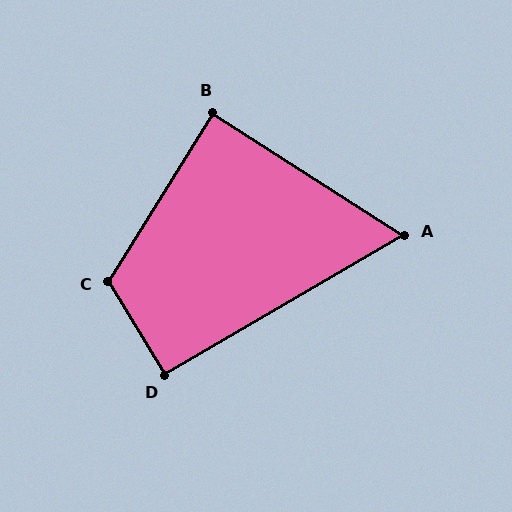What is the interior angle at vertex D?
Approximately 91 degrees (approximately right).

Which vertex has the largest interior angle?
C, at approximately 117 degrees.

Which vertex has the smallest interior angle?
A, at approximately 63 degrees.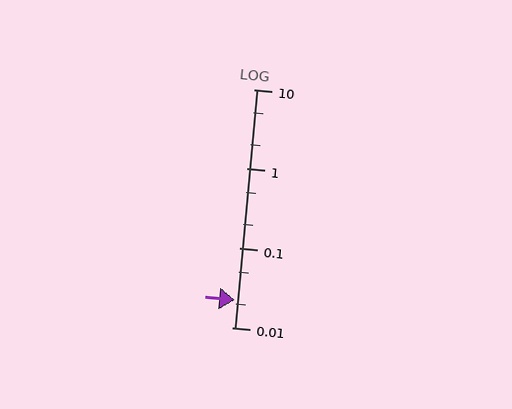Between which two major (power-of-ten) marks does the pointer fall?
The pointer is between 0.01 and 0.1.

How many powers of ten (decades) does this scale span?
The scale spans 3 decades, from 0.01 to 10.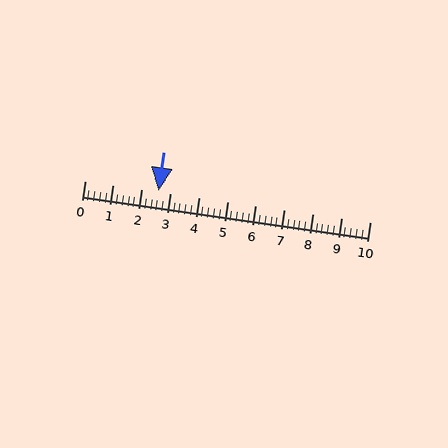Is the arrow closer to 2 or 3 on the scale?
The arrow is closer to 3.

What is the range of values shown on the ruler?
The ruler shows values from 0 to 10.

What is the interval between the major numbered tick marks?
The major tick marks are spaced 1 units apart.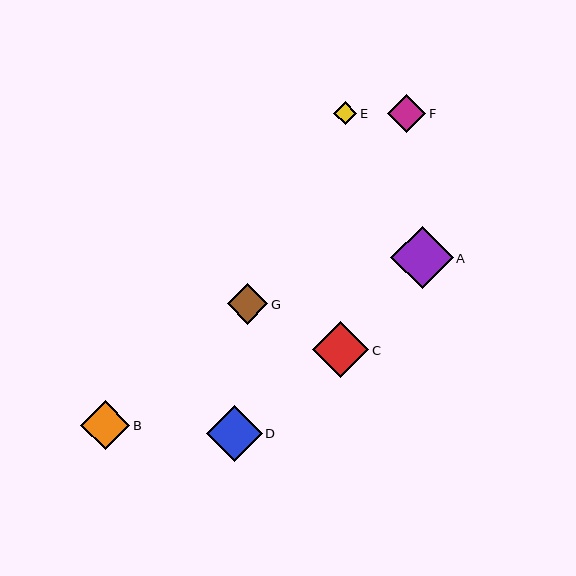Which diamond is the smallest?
Diamond E is the smallest with a size of approximately 23 pixels.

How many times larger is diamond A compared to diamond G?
Diamond A is approximately 1.5 times the size of diamond G.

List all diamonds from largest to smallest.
From largest to smallest: A, C, D, B, G, F, E.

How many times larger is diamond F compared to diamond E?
Diamond F is approximately 1.6 times the size of diamond E.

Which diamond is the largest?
Diamond A is the largest with a size of approximately 62 pixels.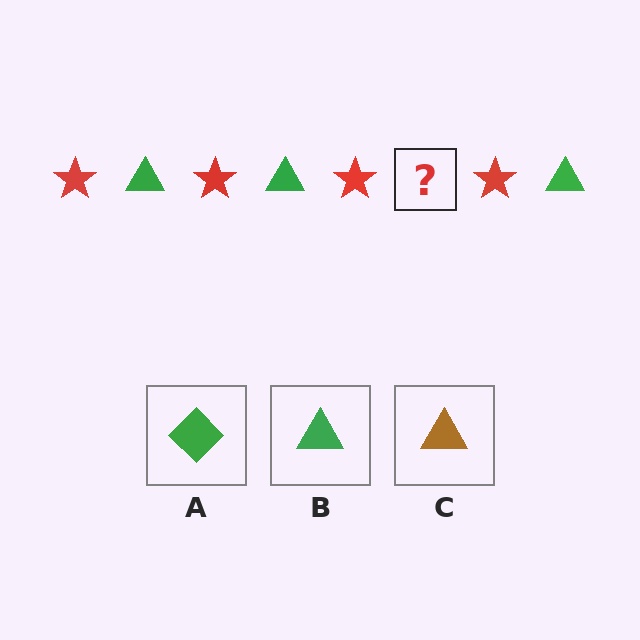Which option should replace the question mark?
Option B.